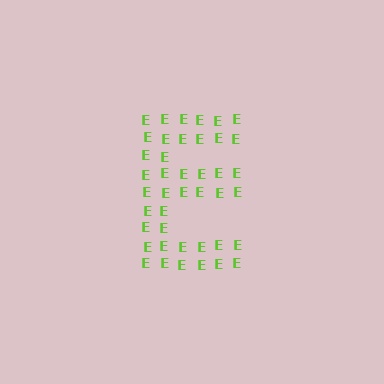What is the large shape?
The large shape is the letter E.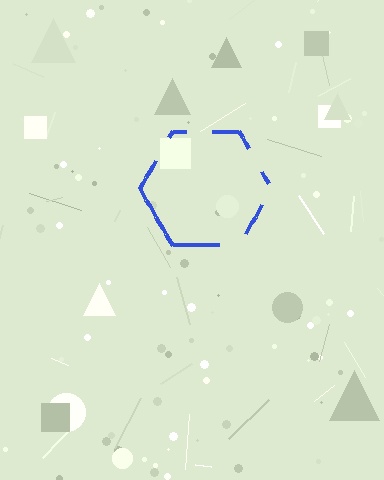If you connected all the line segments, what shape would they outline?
They would outline a hexagon.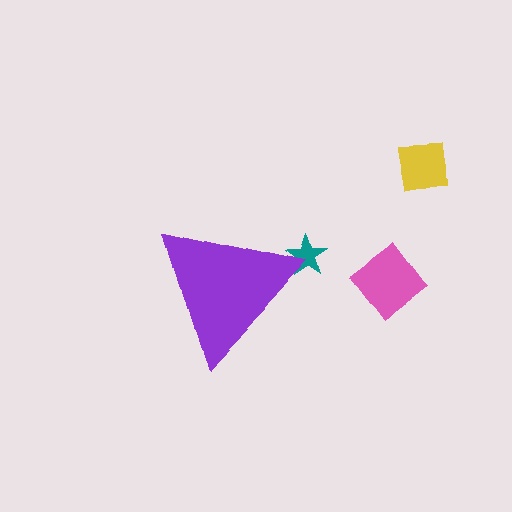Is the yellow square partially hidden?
No, the yellow square is fully visible.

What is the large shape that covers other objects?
A purple triangle.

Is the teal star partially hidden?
Yes, the teal star is partially hidden behind the purple triangle.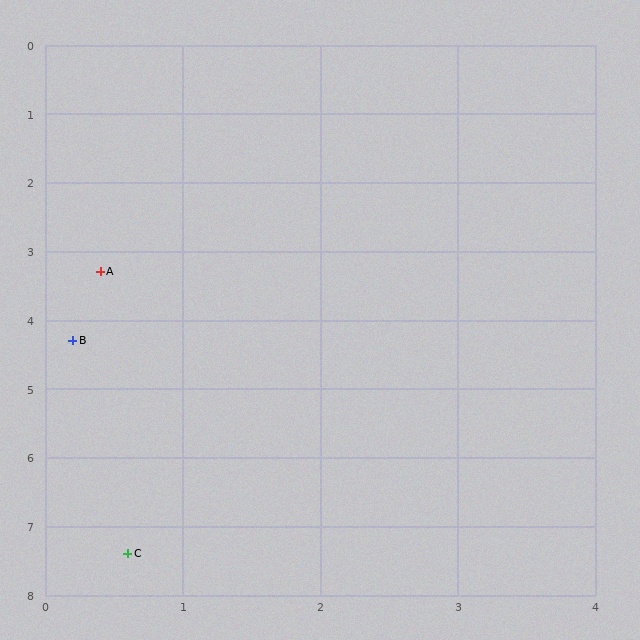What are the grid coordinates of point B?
Point B is at approximately (0.2, 4.3).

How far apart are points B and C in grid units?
Points B and C are about 3.1 grid units apart.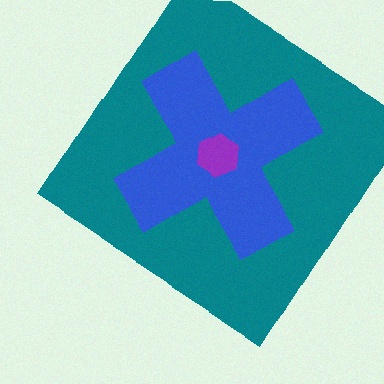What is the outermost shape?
The teal diamond.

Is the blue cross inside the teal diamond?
Yes.